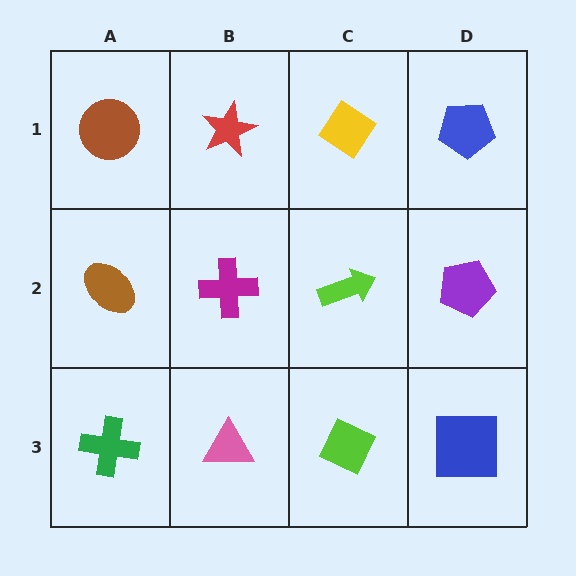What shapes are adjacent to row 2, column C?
A yellow diamond (row 1, column C), a lime diamond (row 3, column C), a magenta cross (row 2, column B), a purple pentagon (row 2, column D).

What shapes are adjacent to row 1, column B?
A magenta cross (row 2, column B), a brown circle (row 1, column A), a yellow diamond (row 1, column C).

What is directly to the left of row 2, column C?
A magenta cross.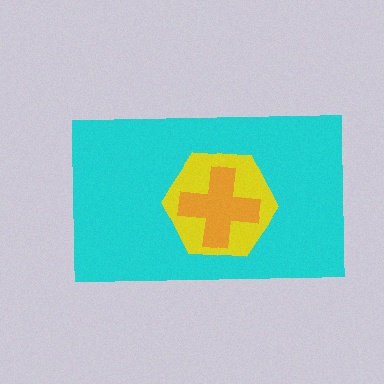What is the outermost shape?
The cyan rectangle.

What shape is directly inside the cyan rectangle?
The yellow hexagon.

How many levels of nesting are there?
3.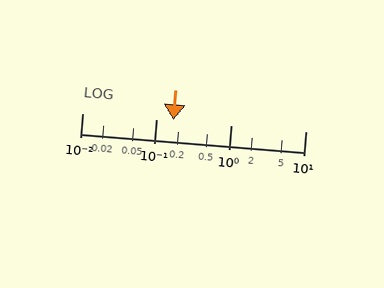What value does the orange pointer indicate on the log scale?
The pointer indicates approximately 0.17.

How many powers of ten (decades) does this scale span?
The scale spans 3 decades, from 0.01 to 10.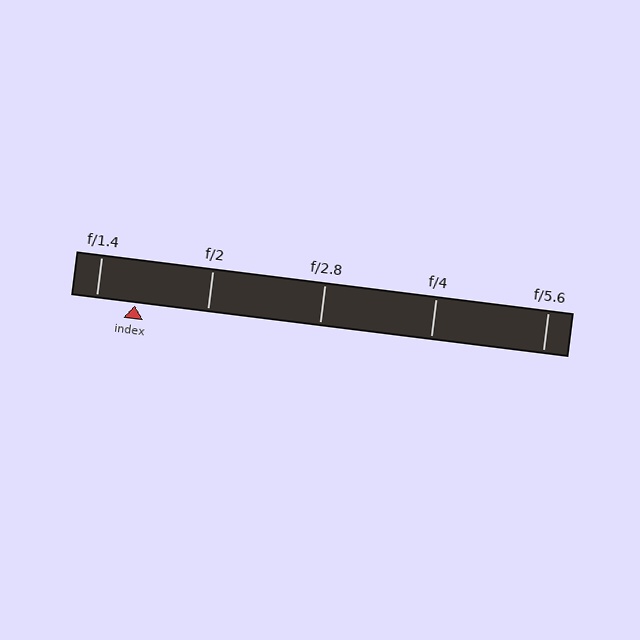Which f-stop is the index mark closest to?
The index mark is closest to f/1.4.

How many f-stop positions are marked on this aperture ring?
There are 5 f-stop positions marked.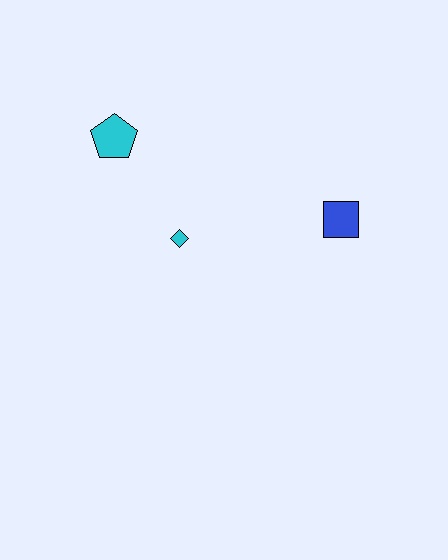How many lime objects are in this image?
There are no lime objects.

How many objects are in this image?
There are 3 objects.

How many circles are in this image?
There are no circles.